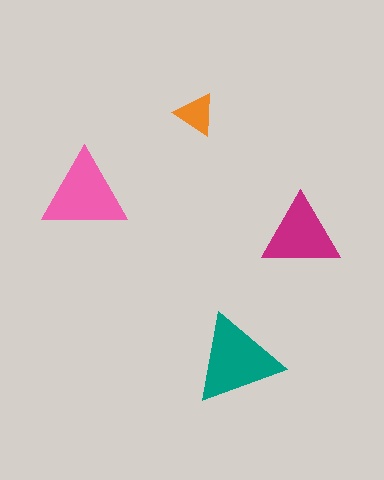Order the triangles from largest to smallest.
the teal one, the pink one, the magenta one, the orange one.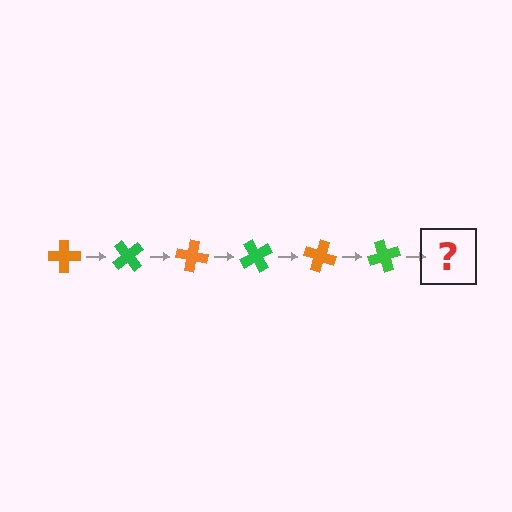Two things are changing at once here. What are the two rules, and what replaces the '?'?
The two rules are that it rotates 50 degrees each step and the color cycles through orange and green. The '?' should be an orange cross, rotated 300 degrees from the start.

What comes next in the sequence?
The next element should be an orange cross, rotated 300 degrees from the start.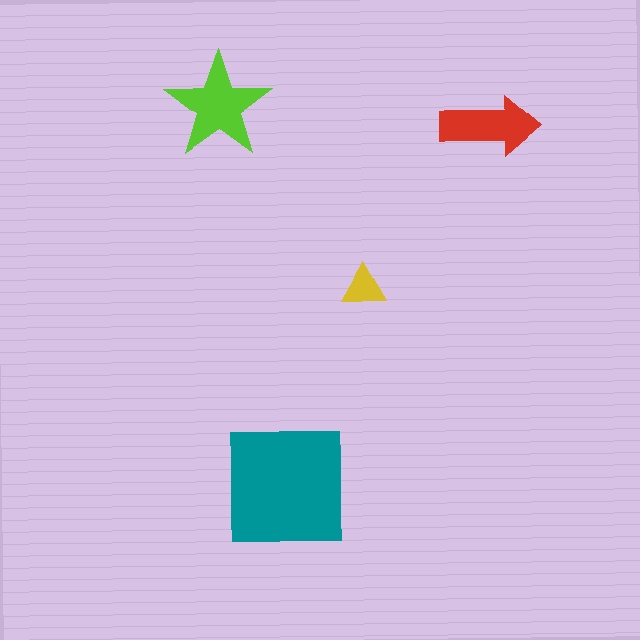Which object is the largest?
The teal square.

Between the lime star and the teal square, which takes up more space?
The teal square.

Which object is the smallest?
The yellow triangle.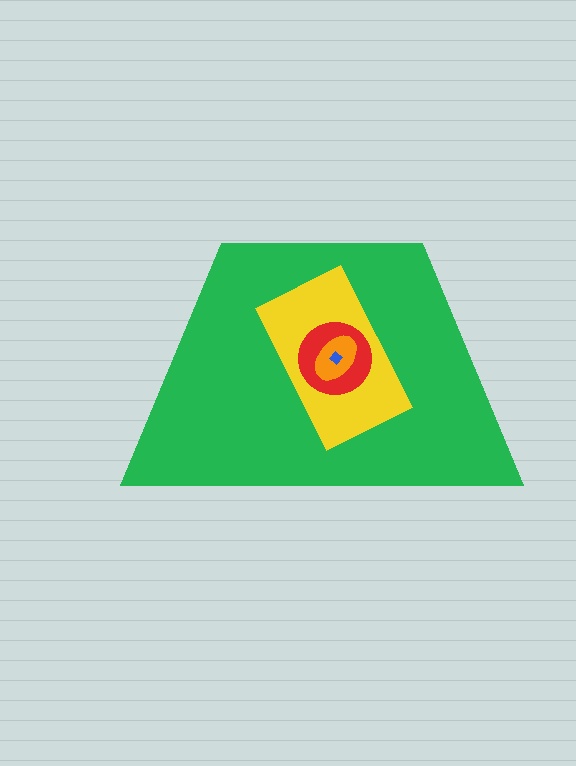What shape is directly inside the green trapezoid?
The yellow rectangle.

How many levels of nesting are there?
5.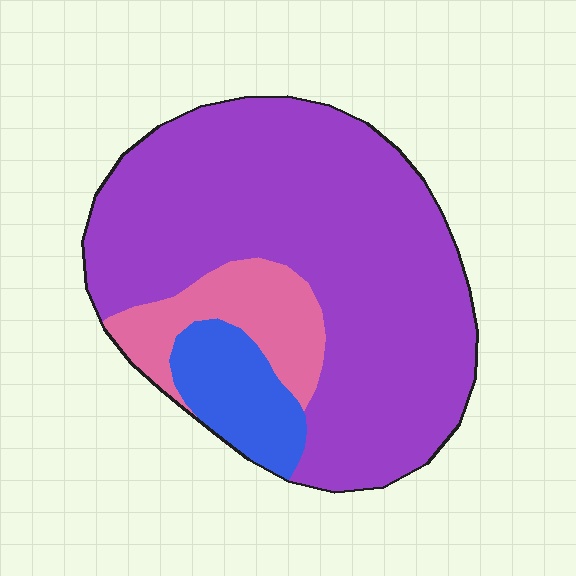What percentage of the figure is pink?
Pink covers about 15% of the figure.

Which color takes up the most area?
Purple, at roughly 75%.